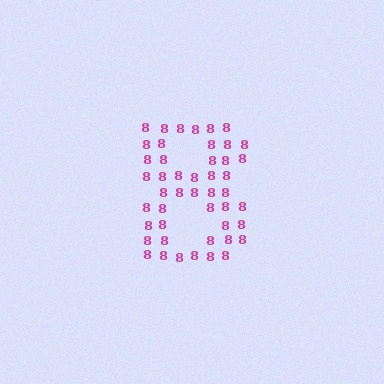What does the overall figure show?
The overall figure shows the digit 8.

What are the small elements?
The small elements are digit 8's.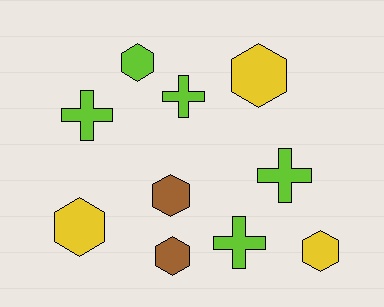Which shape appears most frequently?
Hexagon, with 6 objects.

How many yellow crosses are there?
There are no yellow crosses.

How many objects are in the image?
There are 10 objects.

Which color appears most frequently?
Lime, with 5 objects.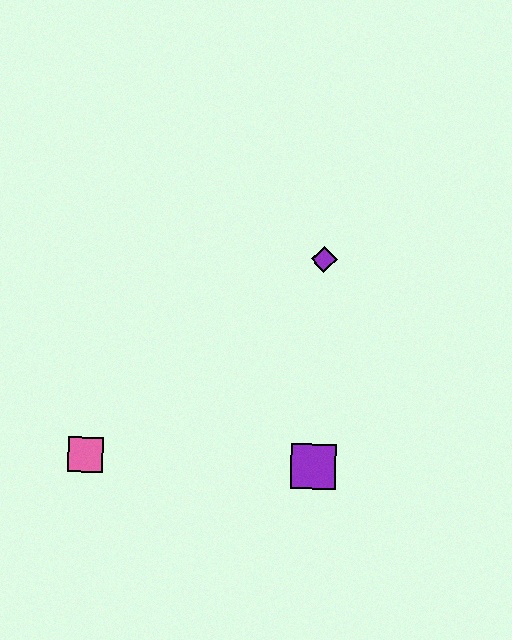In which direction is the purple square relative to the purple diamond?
The purple square is below the purple diamond.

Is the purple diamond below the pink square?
No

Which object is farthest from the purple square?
The pink square is farthest from the purple square.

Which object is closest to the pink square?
The purple square is closest to the pink square.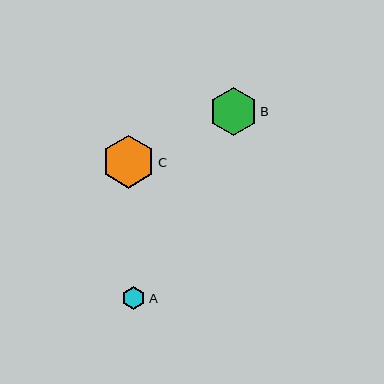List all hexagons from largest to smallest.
From largest to smallest: C, B, A.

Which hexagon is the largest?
Hexagon C is the largest with a size of approximately 53 pixels.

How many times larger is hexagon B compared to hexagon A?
Hexagon B is approximately 2.0 times the size of hexagon A.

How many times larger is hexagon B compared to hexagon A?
Hexagon B is approximately 2.0 times the size of hexagon A.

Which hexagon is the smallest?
Hexagon A is the smallest with a size of approximately 23 pixels.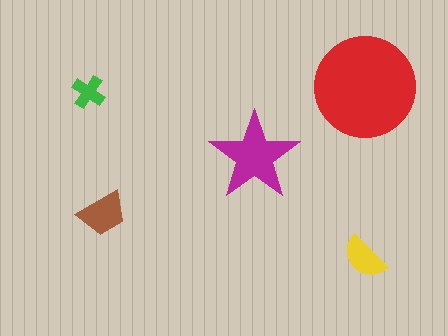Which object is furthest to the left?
The green cross is leftmost.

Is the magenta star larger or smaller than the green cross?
Larger.